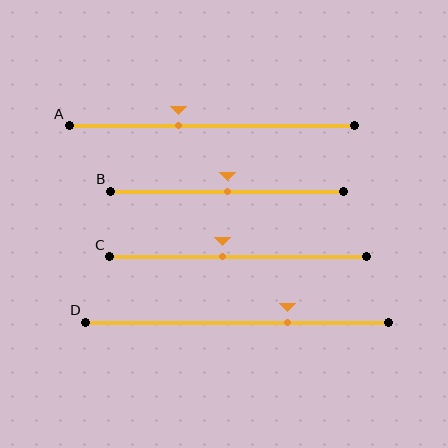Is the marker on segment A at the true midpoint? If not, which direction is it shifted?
No, the marker on segment A is shifted to the left by about 12% of the segment length.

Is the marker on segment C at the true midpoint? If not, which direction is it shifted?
No, the marker on segment C is shifted to the left by about 6% of the segment length.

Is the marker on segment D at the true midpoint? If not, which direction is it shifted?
No, the marker on segment D is shifted to the right by about 17% of the segment length.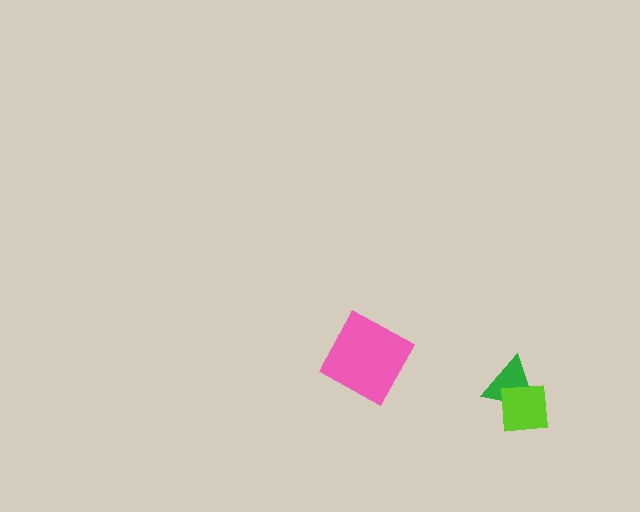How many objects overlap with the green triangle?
1 object overlaps with the green triangle.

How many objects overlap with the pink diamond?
0 objects overlap with the pink diamond.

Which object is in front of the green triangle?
The lime square is in front of the green triangle.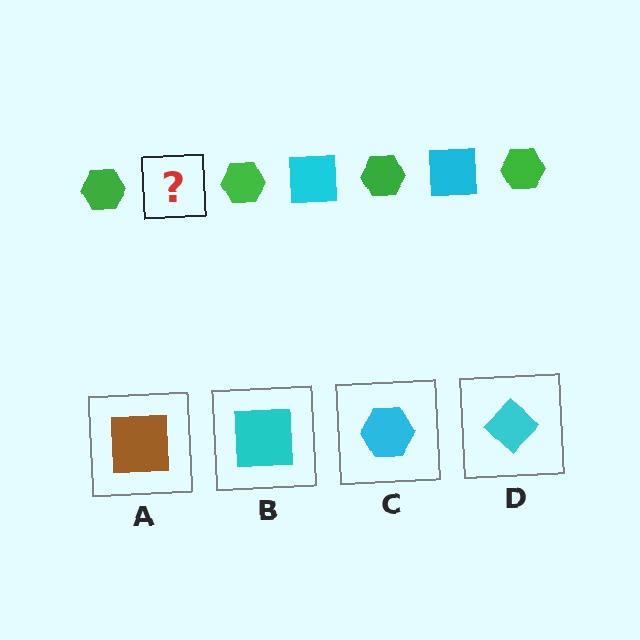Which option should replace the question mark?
Option B.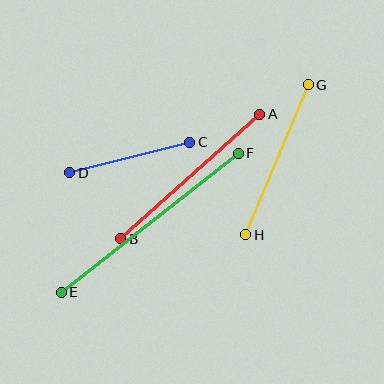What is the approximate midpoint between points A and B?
The midpoint is at approximately (190, 176) pixels.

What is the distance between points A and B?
The distance is approximately 186 pixels.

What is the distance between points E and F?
The distance is approximately 225 pixels.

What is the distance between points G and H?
The distance is approximately 163 pixels.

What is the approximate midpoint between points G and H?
The midpoint is at approximately (277, 160) pixels.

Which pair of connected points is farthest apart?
Points E and F are farthest apart.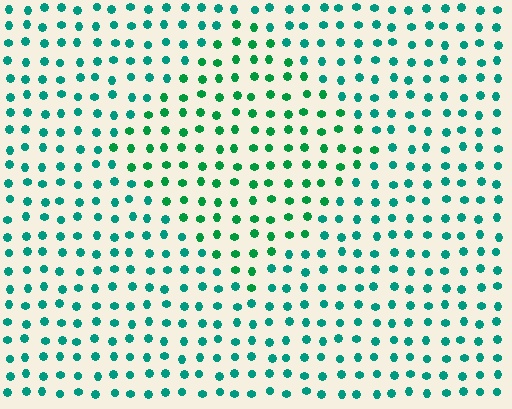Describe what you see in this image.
The image is filled with small teal elements in a uniform arrangement. A diamond-shaped region is visible where the elements are tinted to a slightly different hue, forming a subtle color boundary.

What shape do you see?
I see a diamond.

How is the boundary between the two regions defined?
The boundary is defined purely by a slight shift in hue (about 26 degrees). Spacing, size, and orientation are identical on both sides.